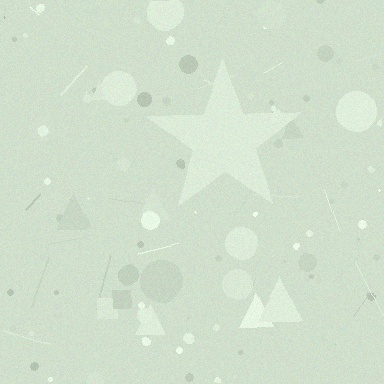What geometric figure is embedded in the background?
A star is embedded in the background.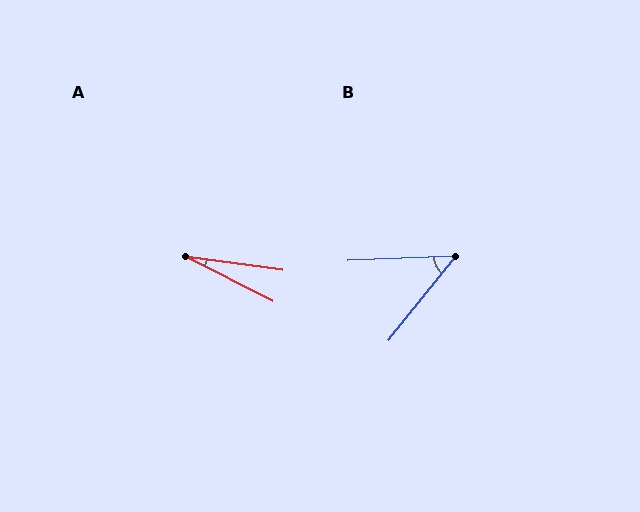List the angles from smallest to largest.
A (19°), B (49°).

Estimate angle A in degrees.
Approximately 19 degrees.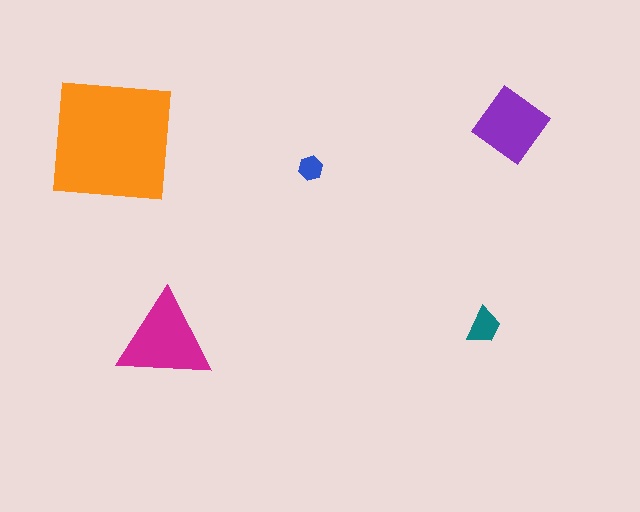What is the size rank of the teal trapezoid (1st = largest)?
4th.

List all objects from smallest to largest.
The blue hexagon, the teal trapezoid, the purple diamond, the magenta triangle, the orange square.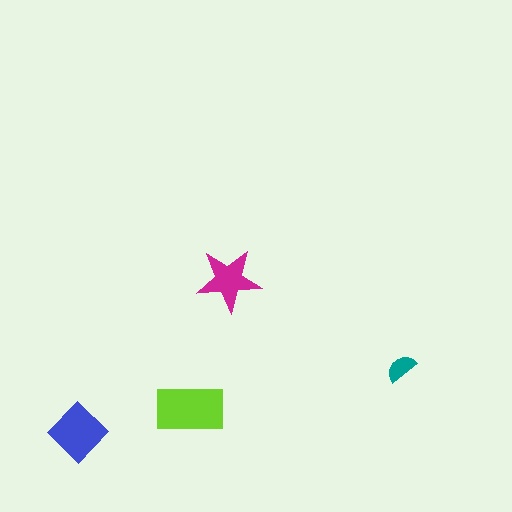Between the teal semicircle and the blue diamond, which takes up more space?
The blue diamond.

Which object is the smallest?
The teal semicircle.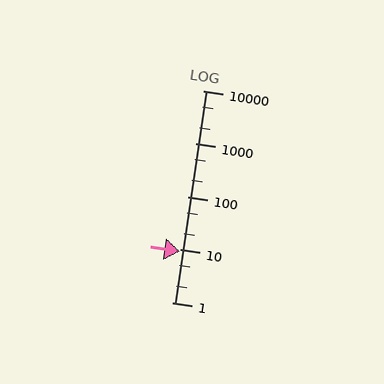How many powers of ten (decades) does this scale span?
The scale spans 4 decades, from 1 to 10000.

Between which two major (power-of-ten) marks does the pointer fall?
The pointer is between 1 and 10.